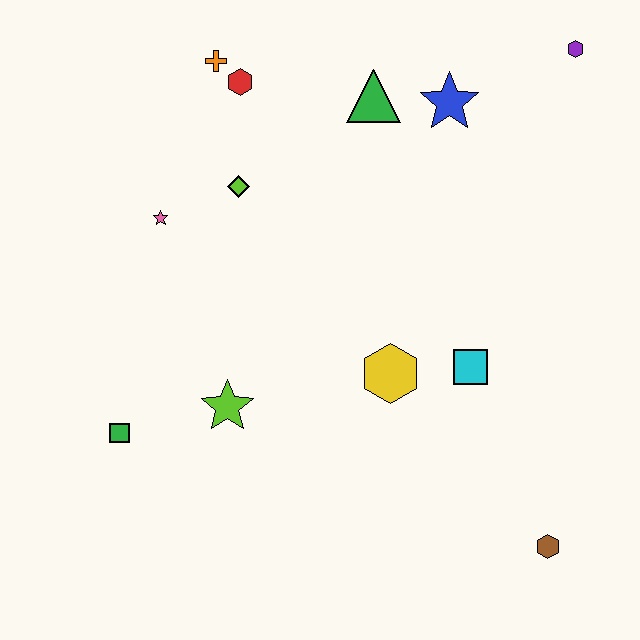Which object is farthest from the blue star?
The green square is farthest from the blue star.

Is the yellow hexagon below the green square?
No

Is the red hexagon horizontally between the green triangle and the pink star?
Yes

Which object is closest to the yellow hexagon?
The cyan square is closest to the yellow hexagon.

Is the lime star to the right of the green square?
Yes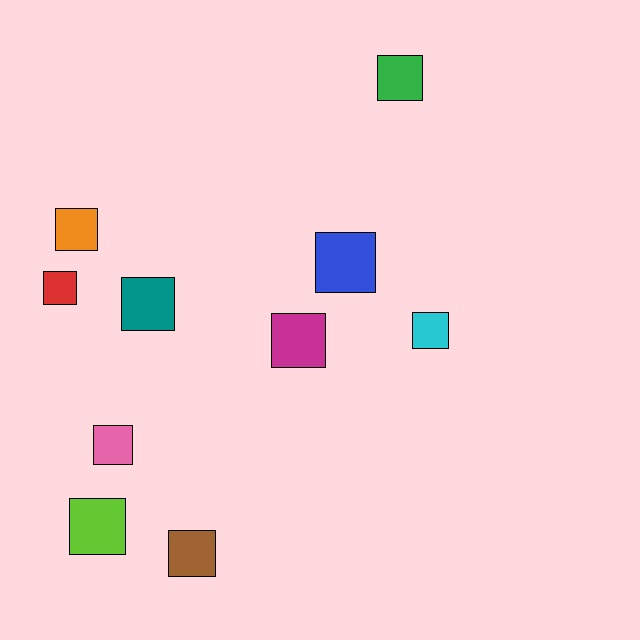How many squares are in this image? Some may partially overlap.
There are 10 squares.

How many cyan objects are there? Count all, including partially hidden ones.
There is 1 cyan object.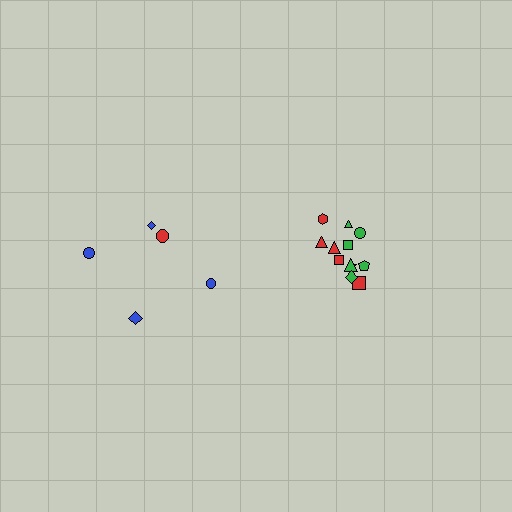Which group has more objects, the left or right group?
The right group.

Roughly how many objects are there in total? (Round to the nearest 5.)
Roughly 15 objects in total.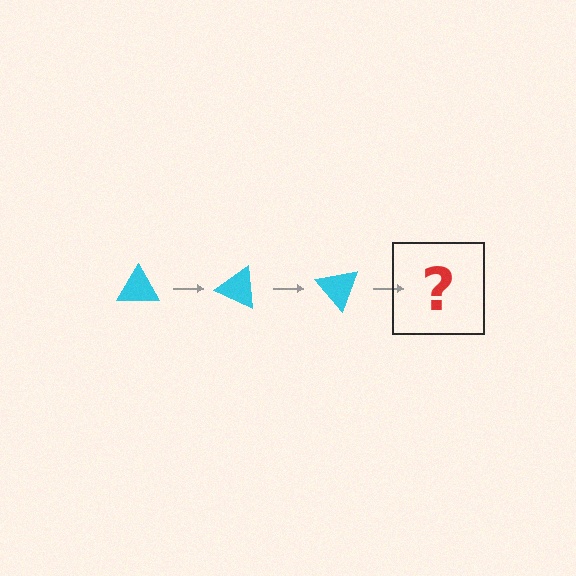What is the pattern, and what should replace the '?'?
The pattern is that the triangle rotates 25 degrees each step. The '?' should be a cyan triangle rotated 75 degrees.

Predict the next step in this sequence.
The next step is a cyan triangle rotated 75 degrees.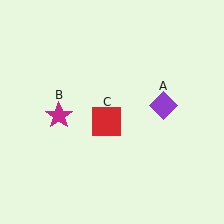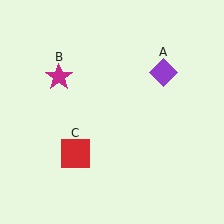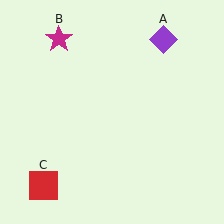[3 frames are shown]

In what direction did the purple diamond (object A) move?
The purple diamond (object A) moved up.